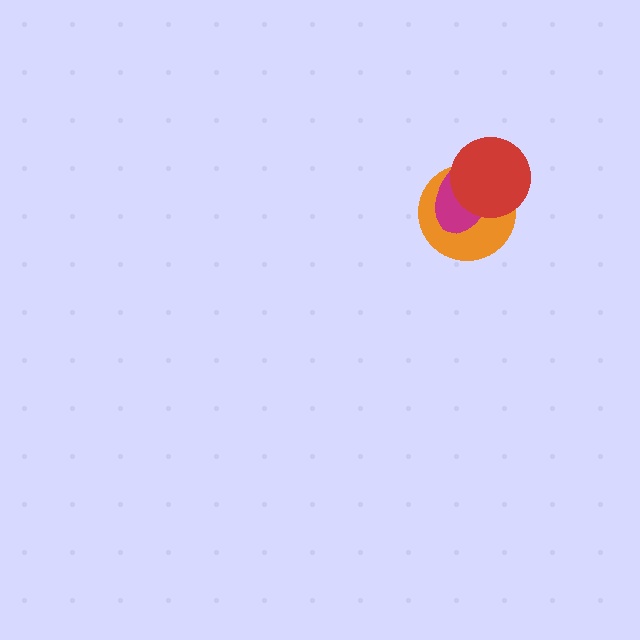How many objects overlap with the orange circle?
2 objects overlap with the orange circle.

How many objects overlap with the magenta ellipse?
2 objects overlap with the magenta ellipse.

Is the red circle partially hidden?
No, no other shape covers it.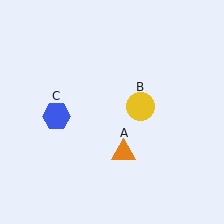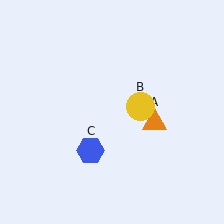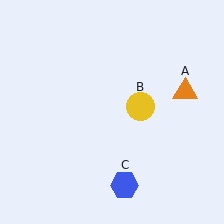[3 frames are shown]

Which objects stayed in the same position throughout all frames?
Yellow circle (object B) remained stationary.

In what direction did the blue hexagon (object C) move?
The blue hexagon (object C) moved down and to the right.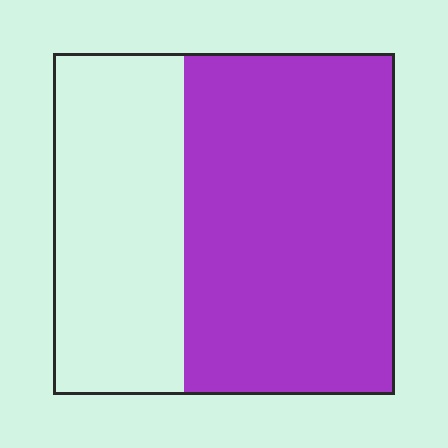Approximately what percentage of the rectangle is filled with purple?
Approximately 60%.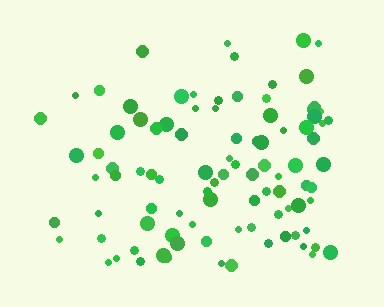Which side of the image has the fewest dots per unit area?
The top.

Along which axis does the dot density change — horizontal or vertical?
Vertical.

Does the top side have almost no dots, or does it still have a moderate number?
Still a moderate number, just noticeably fewer than the bottom.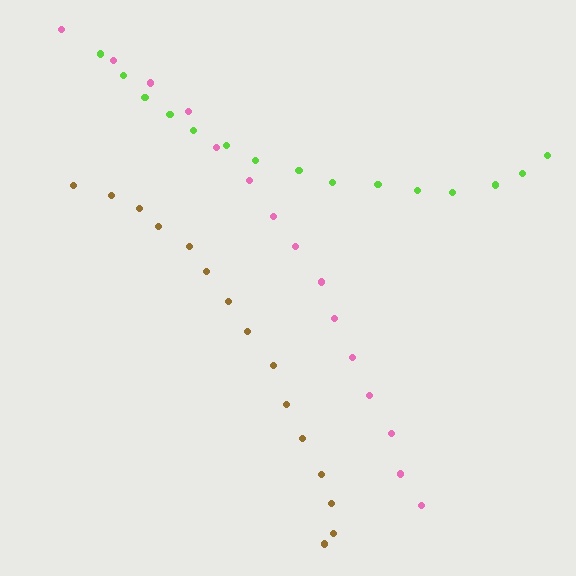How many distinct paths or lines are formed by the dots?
There are 3 distinct paths.